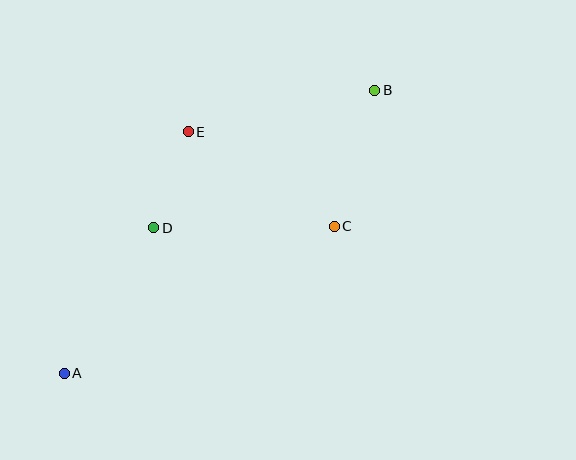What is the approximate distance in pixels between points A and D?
The distance between A and D is approximately 171 pixels.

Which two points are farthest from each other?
Points A and B are farthest from each other.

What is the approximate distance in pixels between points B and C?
The distance between B and C is approximately 142 pixels.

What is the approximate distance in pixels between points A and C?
The distance between A and C is approximately 307 pixels.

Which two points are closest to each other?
Points D and E are closest to each other.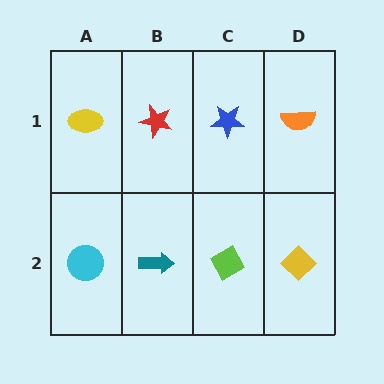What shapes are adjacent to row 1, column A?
A cyan circle (row 2, column A), a red star (row 1, column B).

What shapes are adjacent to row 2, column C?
A blue star (row 1, column C), a teal arrow (row 2, column B), a yellow diamond (row 2, column D).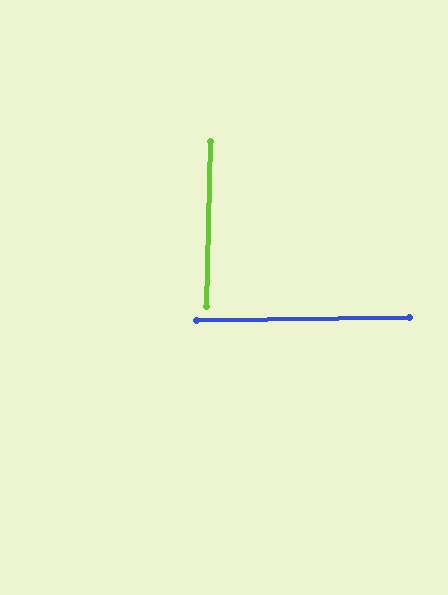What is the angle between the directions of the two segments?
Approximately 88 degrees.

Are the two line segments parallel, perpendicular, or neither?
Perpendicular — they meet at approximately 88°.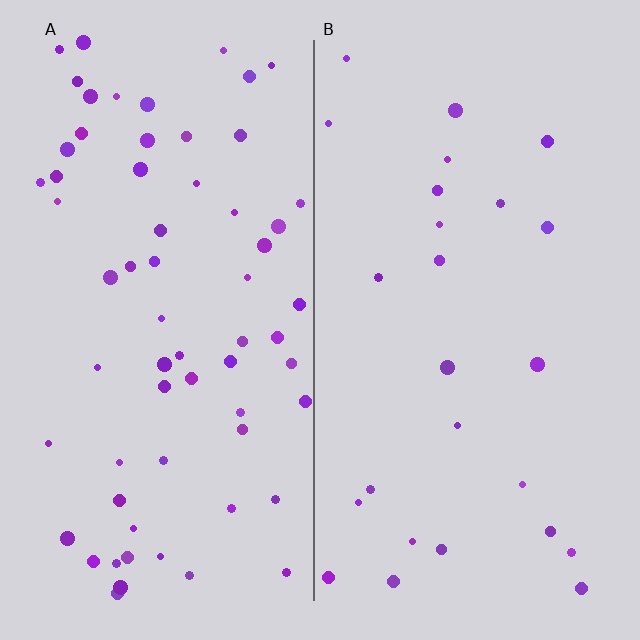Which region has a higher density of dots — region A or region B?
A (the left).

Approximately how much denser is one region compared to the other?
Approximately 2.5× — region A over region B.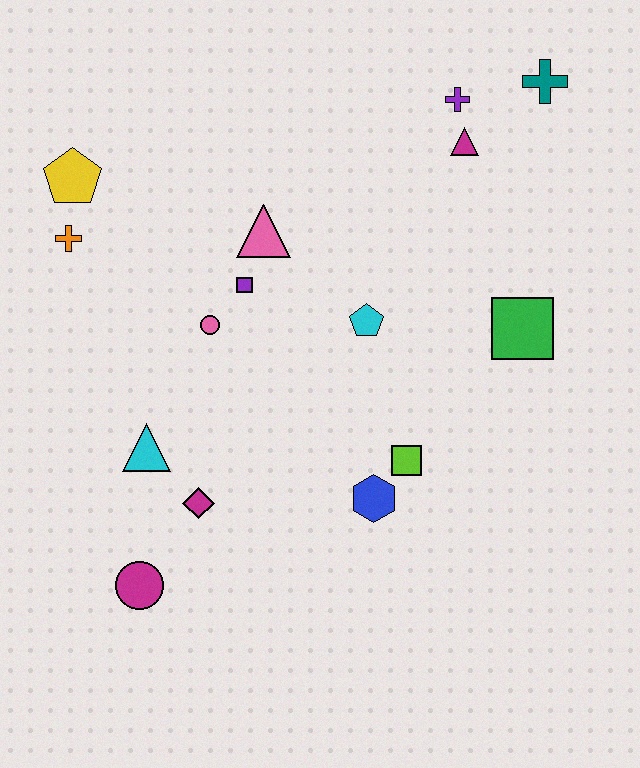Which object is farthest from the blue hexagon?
The teal cross is farthest from the blue hexagon.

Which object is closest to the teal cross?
The purple cross is closest to the teal cross.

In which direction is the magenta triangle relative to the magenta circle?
The magenta triangle is above the magenta circle.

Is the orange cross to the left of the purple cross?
Yes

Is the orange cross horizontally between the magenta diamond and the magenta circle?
No